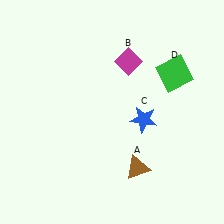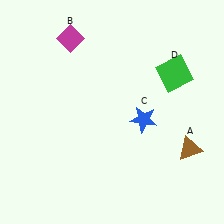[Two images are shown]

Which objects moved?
The objects that moved are: the brown triangle (A), the magenta diamond (B).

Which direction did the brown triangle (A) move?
The brown triangle (A) moved right.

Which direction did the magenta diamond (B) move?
The magenta diamond (B) moved left.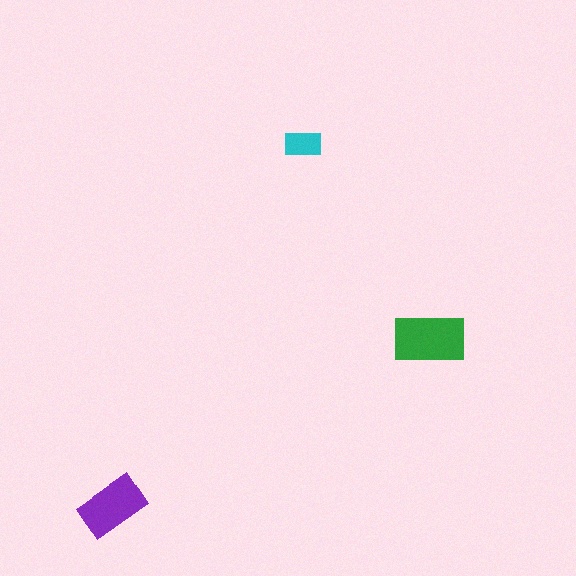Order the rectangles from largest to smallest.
the green one, the purple one, the cyan one.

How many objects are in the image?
There are 3 objects in the image.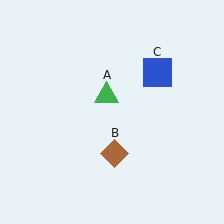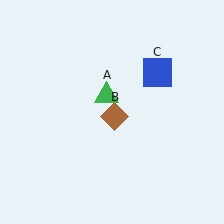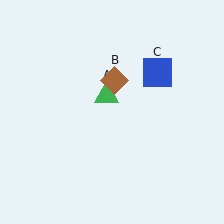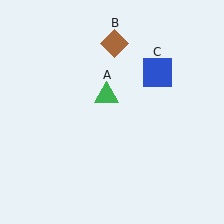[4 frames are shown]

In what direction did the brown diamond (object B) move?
The brown diamond (object B) moved up.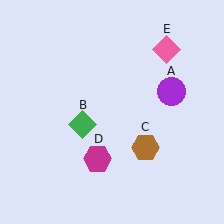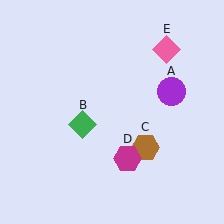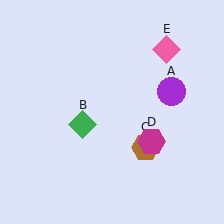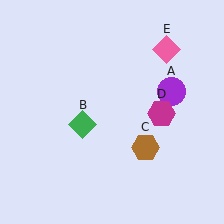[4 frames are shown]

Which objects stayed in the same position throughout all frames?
Purple circle (object A) and green diamond (object B) and brown hexagon (object C) and pink diamond (object E) remained stationary.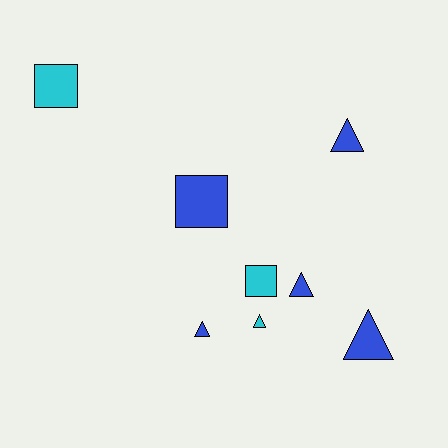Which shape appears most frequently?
Triangle, with 5 objects.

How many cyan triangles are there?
There is 1 cyan triangle.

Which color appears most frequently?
Blue, with 5 objects.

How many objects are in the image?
There are 8 objects.